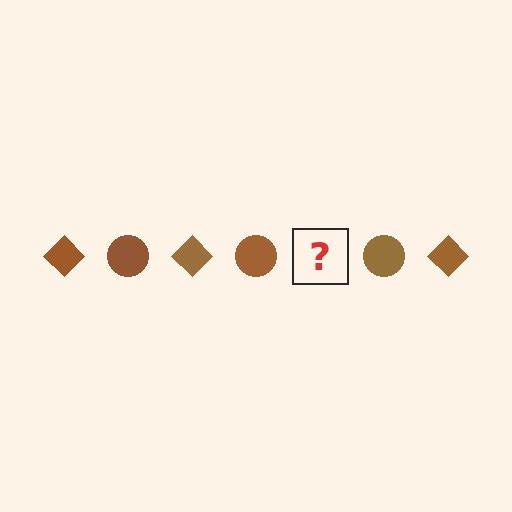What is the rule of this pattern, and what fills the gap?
The rule is that the pattern cycles through diamond, circle shapes in brown. The gap should be filled with a brown diamond.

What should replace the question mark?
The question mark should be replaced with a brown diamond.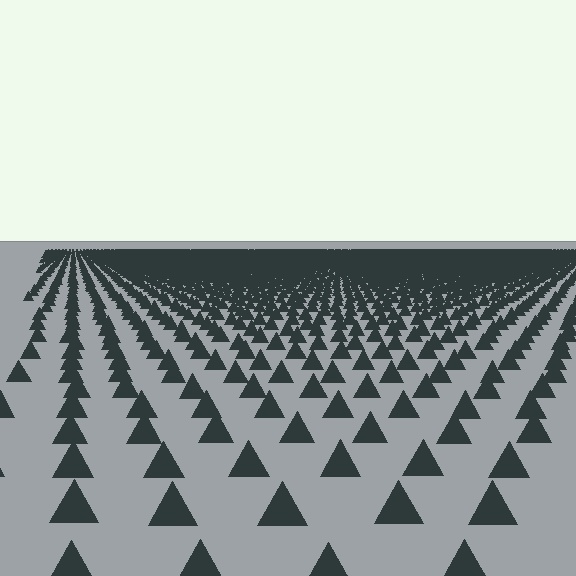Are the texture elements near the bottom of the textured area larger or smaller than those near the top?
Larger. Near the bottom, elements are closer to the viewer and appear at a bigger on-screen size.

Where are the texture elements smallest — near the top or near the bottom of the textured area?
Near the top.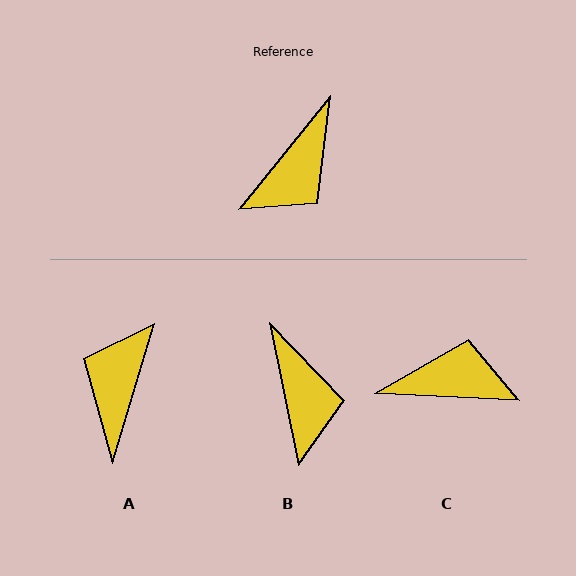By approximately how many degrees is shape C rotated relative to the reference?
Approximately 126 degrees counter-clockwise.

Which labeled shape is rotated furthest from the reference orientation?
A, about 158 degrees away.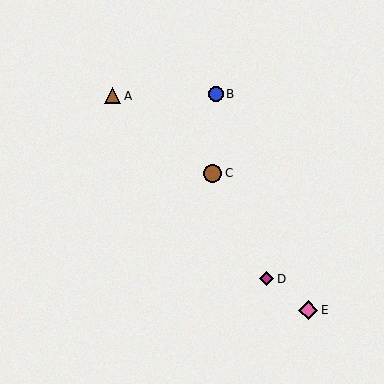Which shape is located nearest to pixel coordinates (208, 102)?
The blue circle (labeled B) at (216, 94) is nearest to that location.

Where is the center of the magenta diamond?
The center of the magenta diamond is at (267, 279).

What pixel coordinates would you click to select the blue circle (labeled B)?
Click at (216, 94) to select the blue circle B.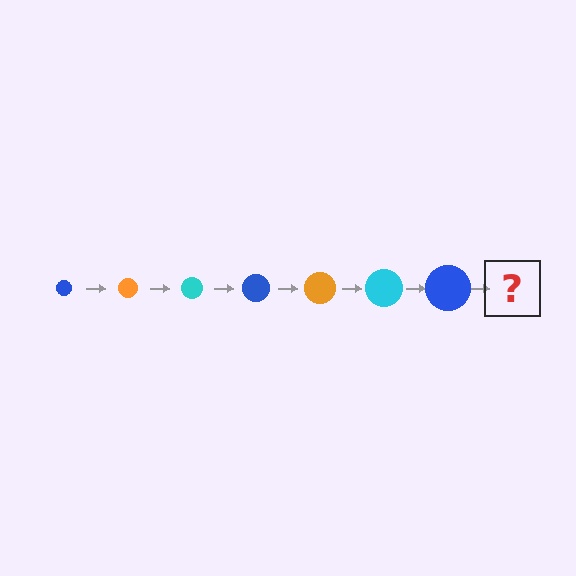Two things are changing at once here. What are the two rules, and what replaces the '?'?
The two rules are that the circle grows larger each step and the color cycles through blue, orange, and cyan. The '?' should be an orange circle, larger than the previous one.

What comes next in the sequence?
The next element should be an orange circle, larger than the previous one.